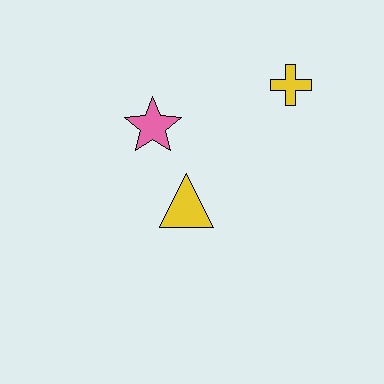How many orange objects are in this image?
There are no orange objects.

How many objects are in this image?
There are 3 objects.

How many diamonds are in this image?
There are no diamonds.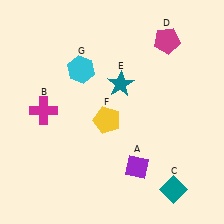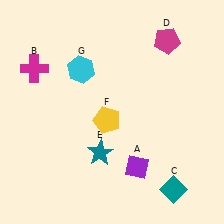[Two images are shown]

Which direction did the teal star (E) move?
The teal star (E) moved down.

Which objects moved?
The objects that moved are: the magenta cross (B), the teal star (E).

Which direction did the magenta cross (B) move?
The magenta cross (B) moved up.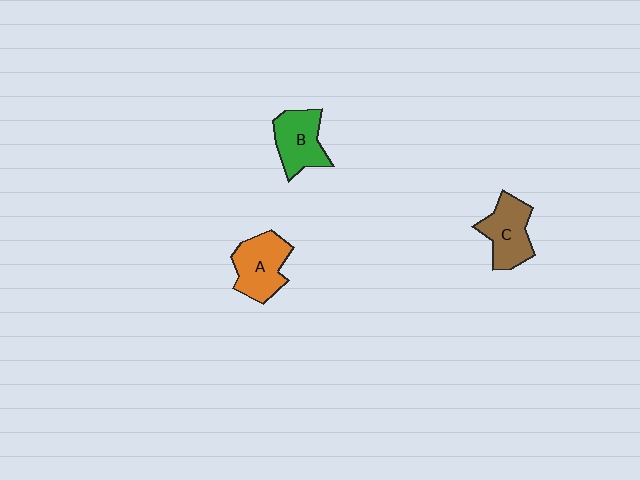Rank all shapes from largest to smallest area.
From largest to smallest: A (orange), C (brown), B (green).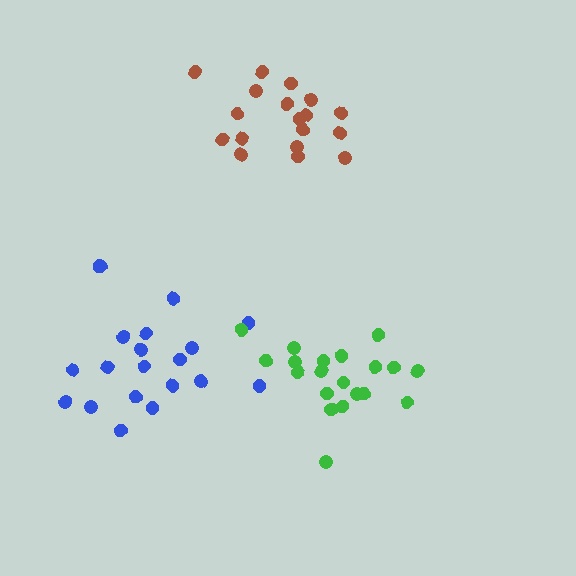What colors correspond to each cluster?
The clusters are colored: blue, green, brown.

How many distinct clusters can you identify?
There are 3 distinct clusters.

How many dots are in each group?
Group 1: 20 dots, Group 2: 20 dots, Group 3: 18 dots (58 total).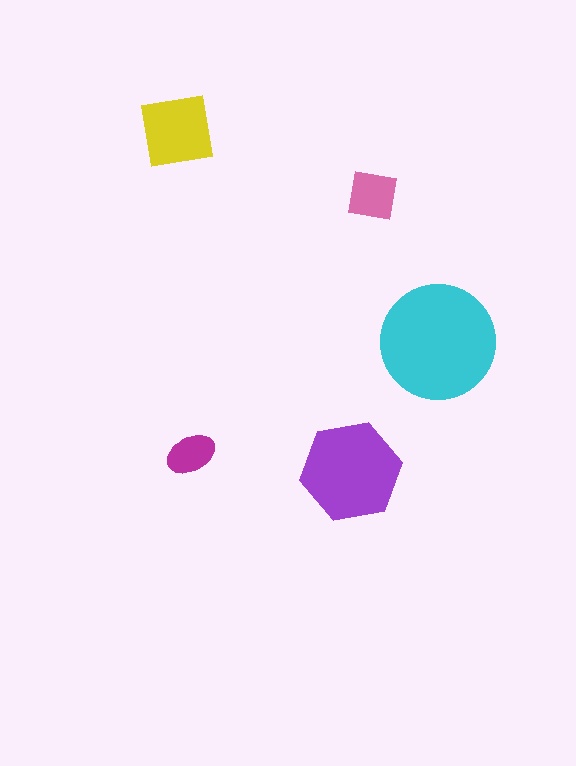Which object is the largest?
The cyan circle.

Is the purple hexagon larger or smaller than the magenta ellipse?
Larger.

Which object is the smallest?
The magenta ellipse.